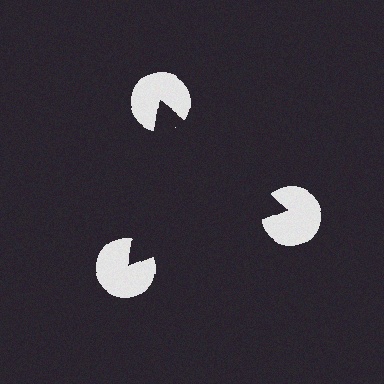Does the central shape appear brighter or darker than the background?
It typically appears slightly darker than the background, even though no actual brightness change is drawn.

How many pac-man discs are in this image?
There are 3 — one at each vertex of the illusory triangle.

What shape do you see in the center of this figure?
An illusory triangle — its edges are inferred from the aligned wedge cuts in the pac-man discs, not physically drawn.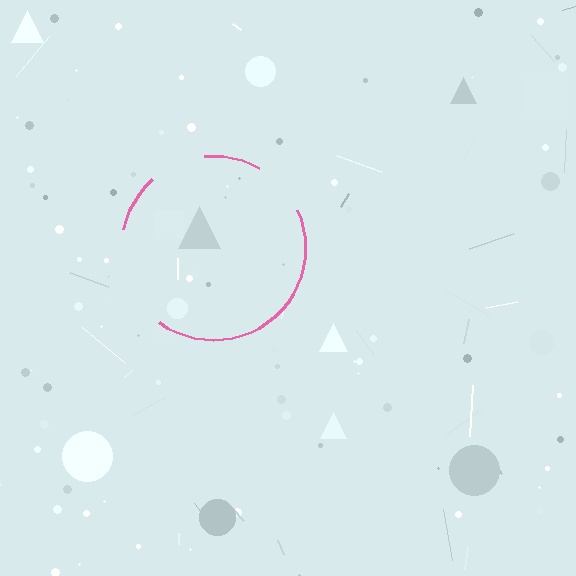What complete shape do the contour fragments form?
The contour fragments form a circle.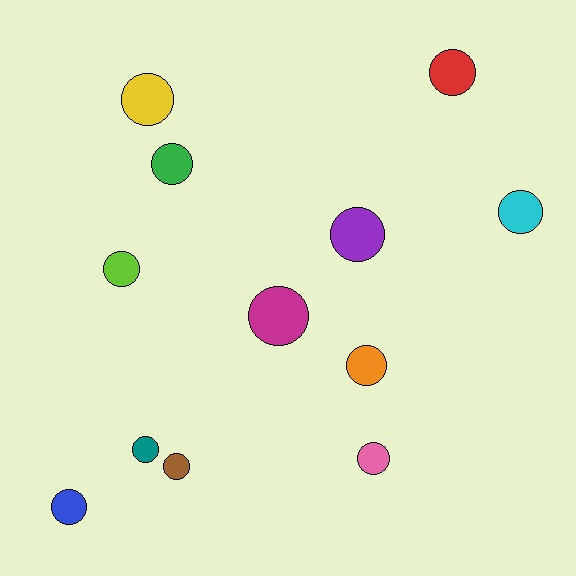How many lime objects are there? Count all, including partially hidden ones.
There is 1 lime object.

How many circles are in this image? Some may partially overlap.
There are 12 circles.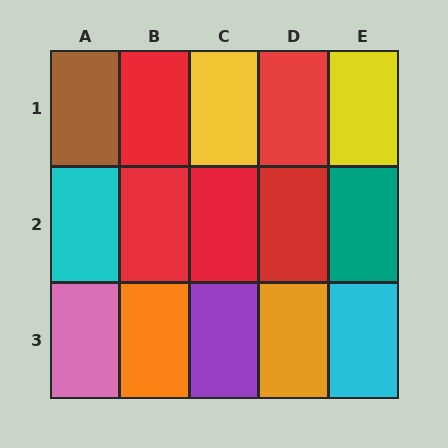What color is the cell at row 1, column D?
Red.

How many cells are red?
5 cells are red.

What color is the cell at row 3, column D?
Orange.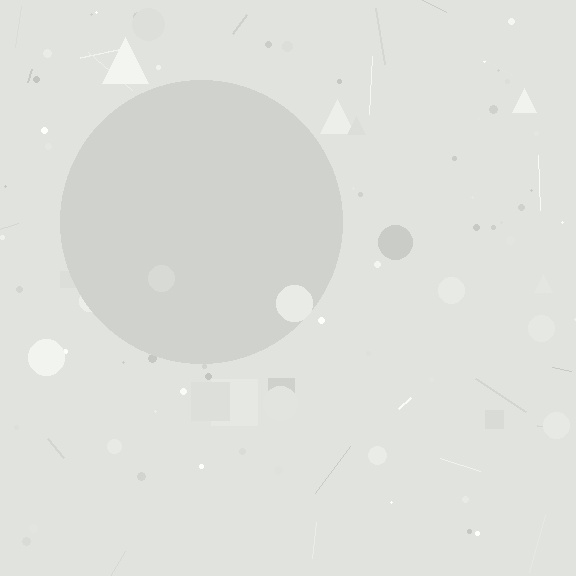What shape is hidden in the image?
A circle is hidden in the image.